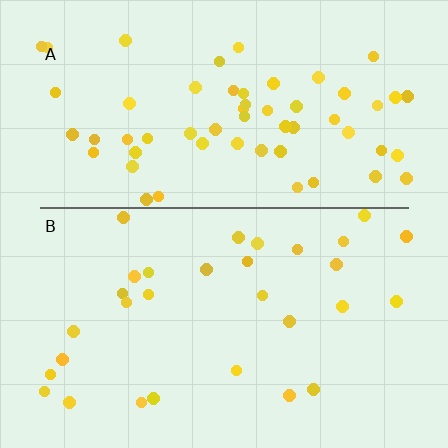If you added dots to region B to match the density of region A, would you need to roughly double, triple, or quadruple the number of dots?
Approximately double.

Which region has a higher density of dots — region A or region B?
A (the top).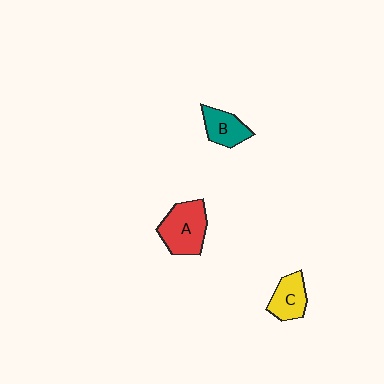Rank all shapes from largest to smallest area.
From largest to smallest: A (red), C (yellow), B (teal).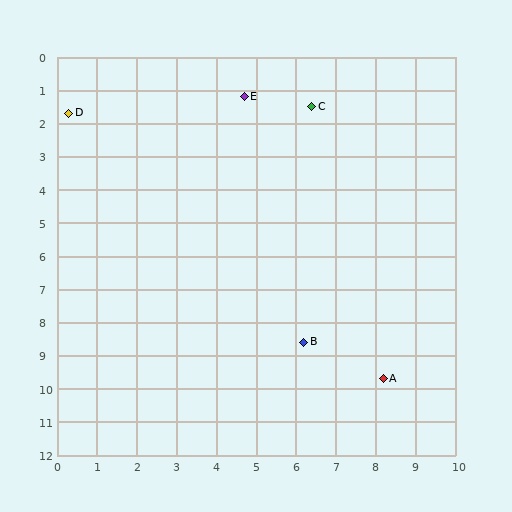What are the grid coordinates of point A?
Point A is at approximately (8.2, 9.7).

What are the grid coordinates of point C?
Point C is at approximately (6.4, 1.5).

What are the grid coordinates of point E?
Point E is at approximately (4.7, 1.2).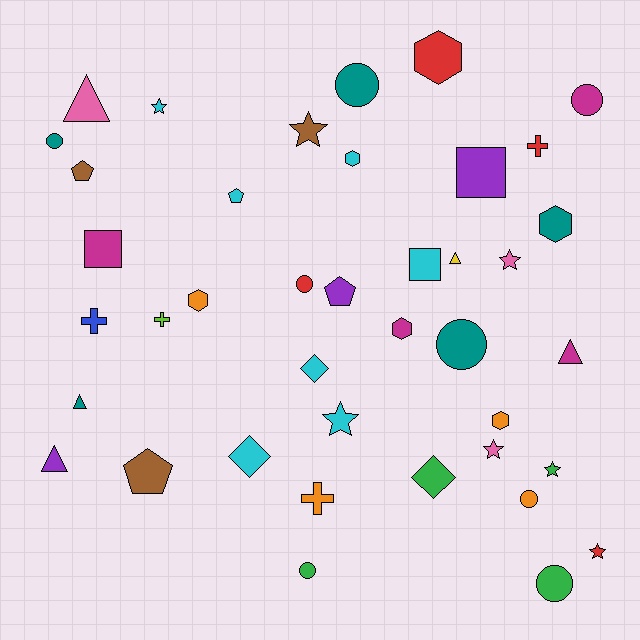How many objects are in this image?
There are 40 objects.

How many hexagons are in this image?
There are 6 hexagons.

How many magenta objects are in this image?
There are 4 magenta objects.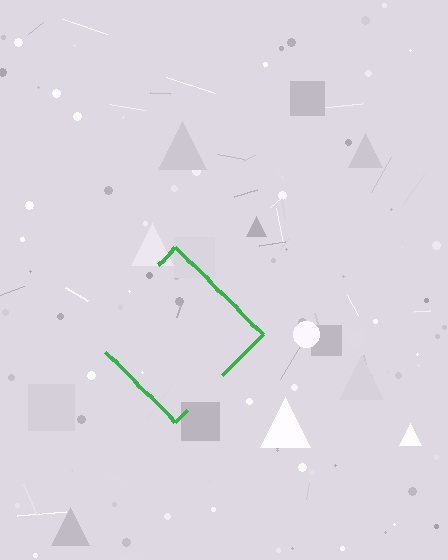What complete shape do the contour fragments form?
The contour fragments form a diamond.